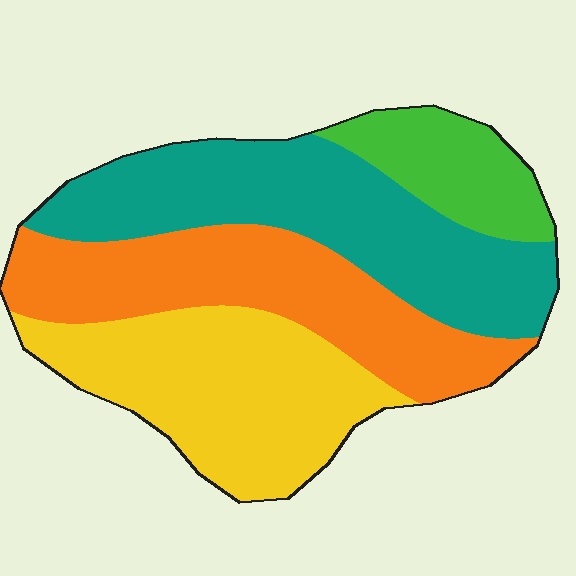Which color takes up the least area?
Green, at roughly 10%.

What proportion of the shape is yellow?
Yellow takes up about one quarter (1/4) of the shape.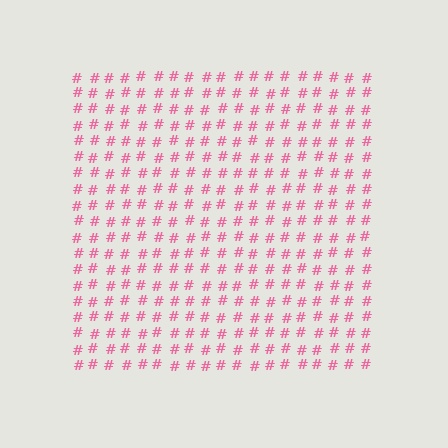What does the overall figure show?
The overall figure shows a square.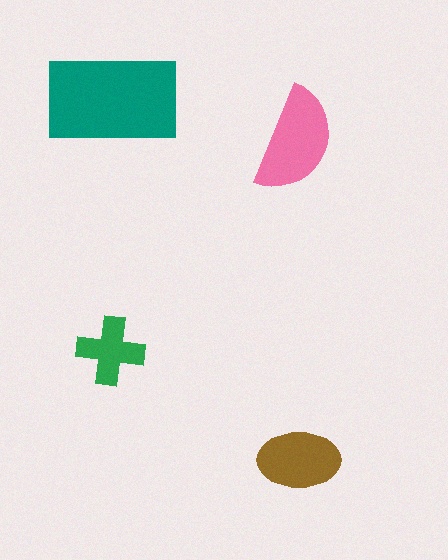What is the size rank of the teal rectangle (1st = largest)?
1st.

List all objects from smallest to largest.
The green cross, the brown ellipse, the pink semicircle, the teal rectangle.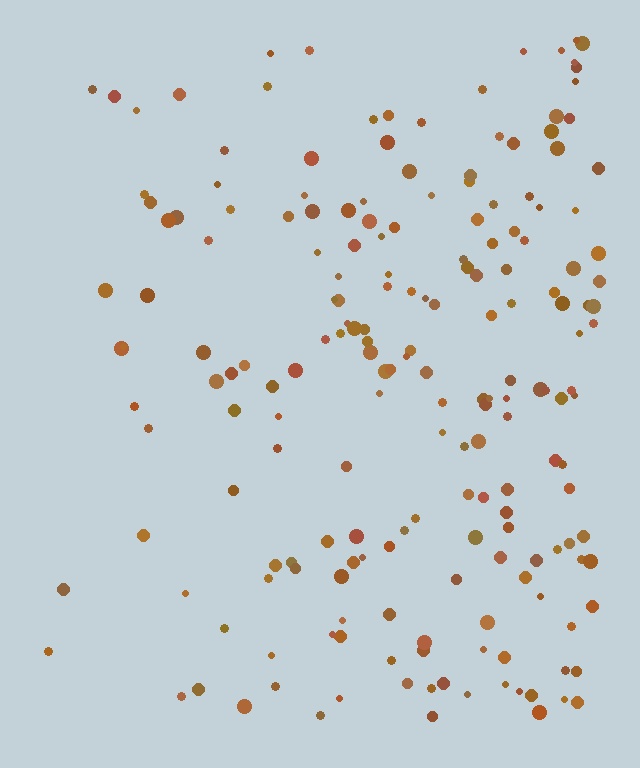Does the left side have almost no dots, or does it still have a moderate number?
Still a moderate number, just noticeably fewer than the right.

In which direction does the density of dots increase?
From left to right, with the right side densest.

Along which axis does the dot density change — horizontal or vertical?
Horizontal.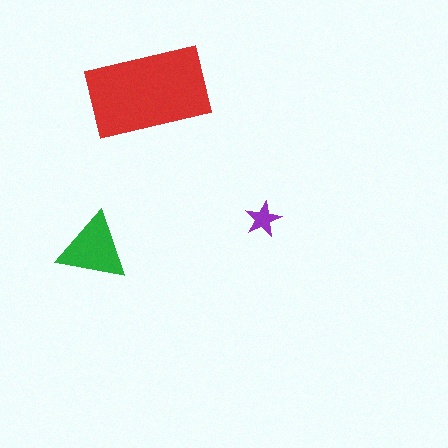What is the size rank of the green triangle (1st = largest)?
2nd.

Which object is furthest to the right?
The purple star is rightmost.